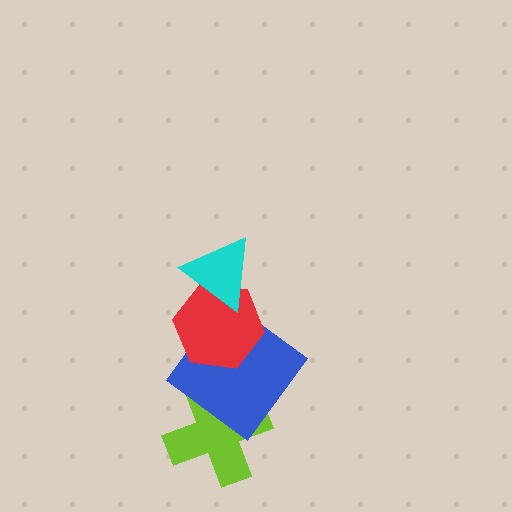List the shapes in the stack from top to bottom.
From top to bottom: the cyan triangle, the red hexagon, the blue diamond, the lime cross.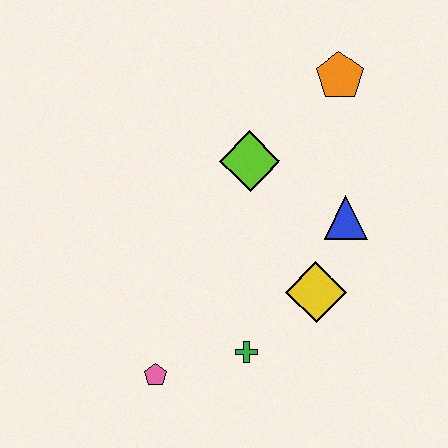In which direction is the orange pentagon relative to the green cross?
The orange pentagon is above the green cross.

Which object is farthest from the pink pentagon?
The orange pentagon is farthest from the pink pentagon.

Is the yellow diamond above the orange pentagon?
No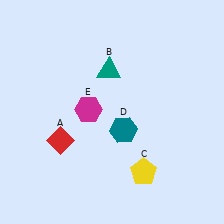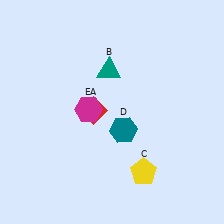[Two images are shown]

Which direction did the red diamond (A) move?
The red diamond (A) moved right.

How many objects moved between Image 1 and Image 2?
1 object moved between the two images.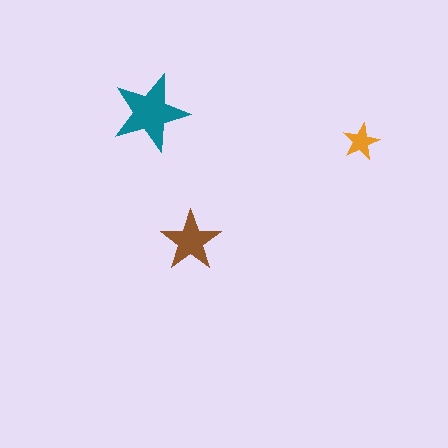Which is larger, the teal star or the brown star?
The teal one.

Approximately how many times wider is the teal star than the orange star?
About 2 times wider.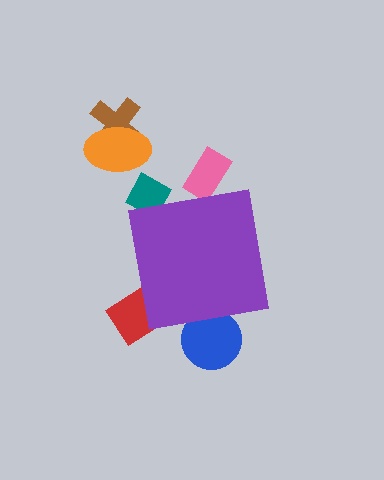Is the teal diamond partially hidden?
Yes, the teal diamond is partially hidden behind the purple square.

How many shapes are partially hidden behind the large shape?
4 shapes are partially hidden.